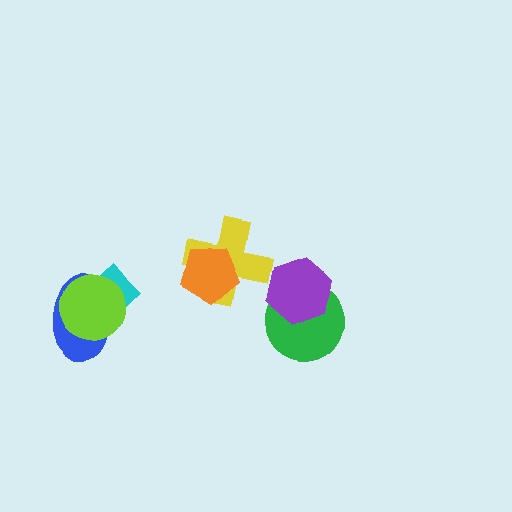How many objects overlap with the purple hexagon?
1 object overlaps with the purple hexagon.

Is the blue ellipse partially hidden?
Yes, it is partially covered by another shape.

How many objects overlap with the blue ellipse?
2 objects overlap with the blue ellipse.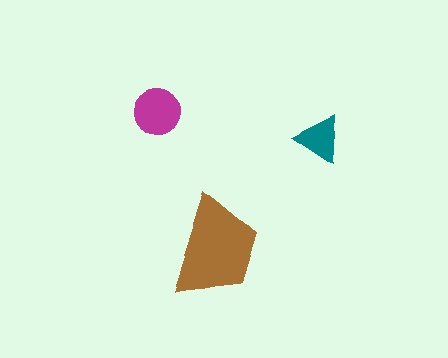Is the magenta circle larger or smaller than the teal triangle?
Larger.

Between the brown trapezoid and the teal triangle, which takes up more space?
The brown trapezoid.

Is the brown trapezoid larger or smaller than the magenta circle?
Larger.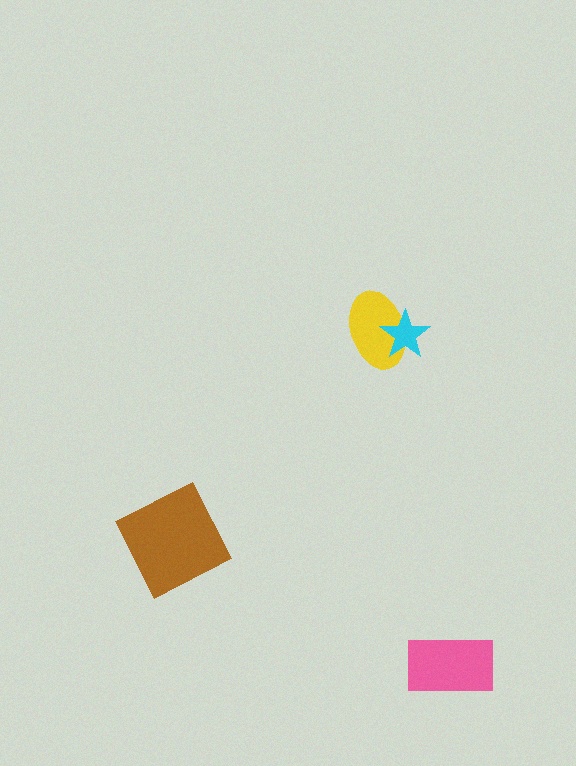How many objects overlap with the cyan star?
1 object overlaps with the cyan star.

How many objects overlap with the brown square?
0 objects overlap with the brown square.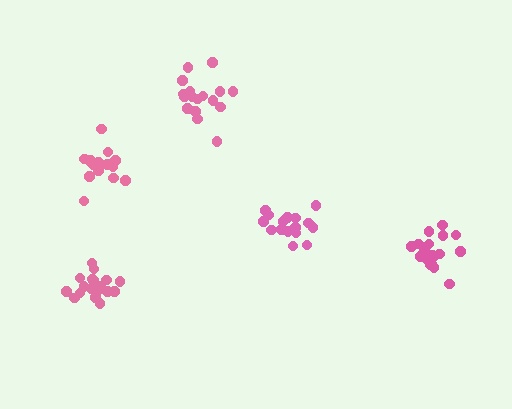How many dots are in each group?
Group 1: 16 dots, Group 2: 19 dots, Group 3: 16 dots, Group 4: 17 dots, Group 5: 19 dots (87 total).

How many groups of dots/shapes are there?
There are 5 groups.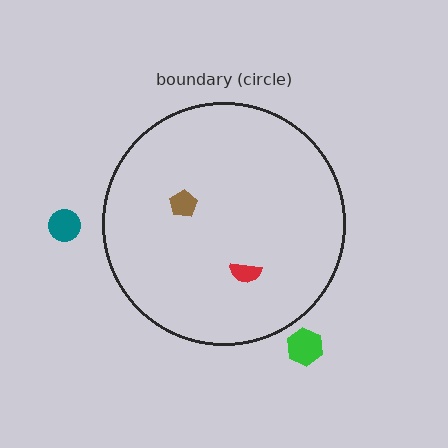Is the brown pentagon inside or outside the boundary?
Inside.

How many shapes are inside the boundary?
2 inside, 2 outside.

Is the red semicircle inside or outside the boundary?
Inside.